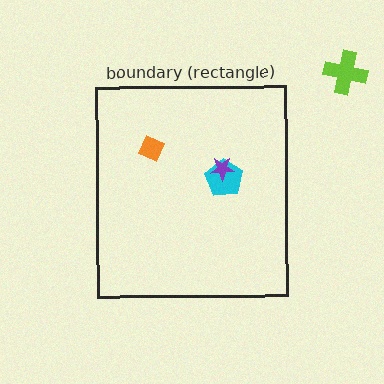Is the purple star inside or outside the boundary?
Inside.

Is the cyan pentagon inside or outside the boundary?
Inside.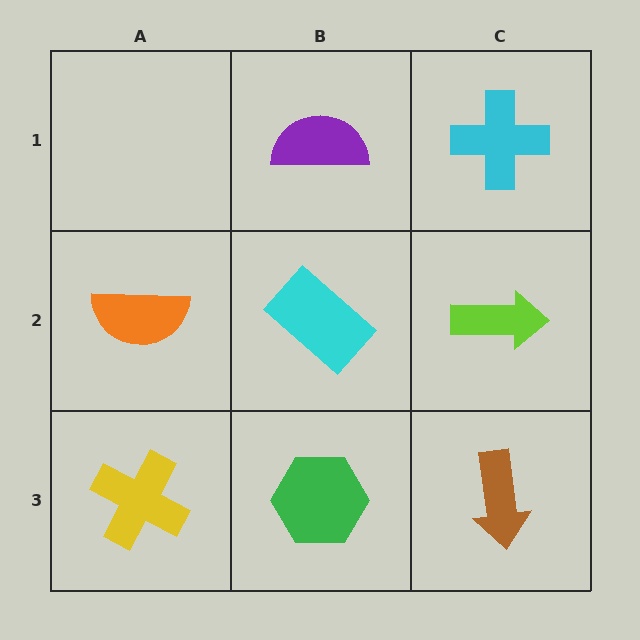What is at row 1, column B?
A purple semicircle.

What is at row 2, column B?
A cyan rectangle.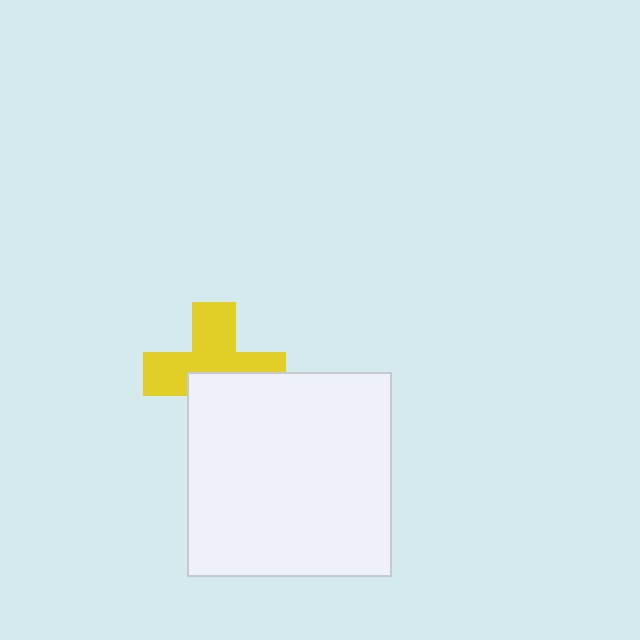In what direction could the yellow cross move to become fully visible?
The yellow cross could move up. That would shift it out from behind the white square entirely.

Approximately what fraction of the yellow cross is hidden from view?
Roughly 43% of the yellow cross is hidden behind the white square.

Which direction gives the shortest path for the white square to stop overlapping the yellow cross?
Moving down gives the shortest separation.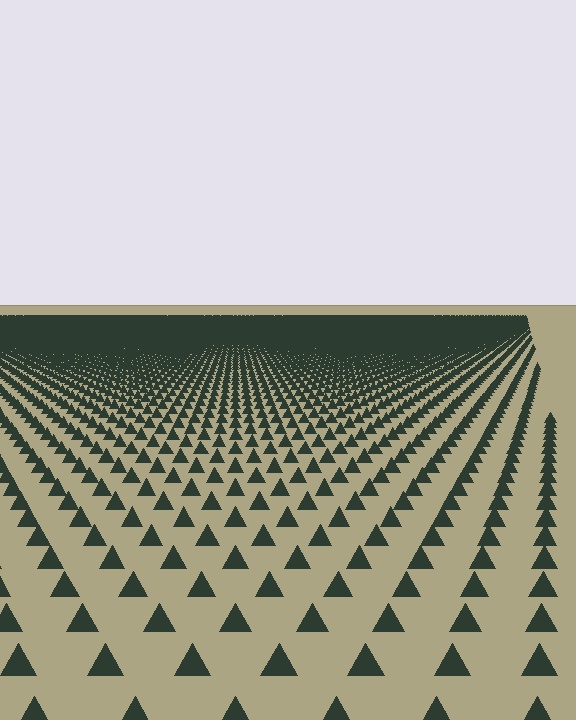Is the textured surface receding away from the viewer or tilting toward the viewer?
The surface is receding away from the viewer. Texture elements get smaller and denser toward the top.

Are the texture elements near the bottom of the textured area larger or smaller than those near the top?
Larger. Near the bottom, elements are closer to the viewer and appear at a bigger on-screen size.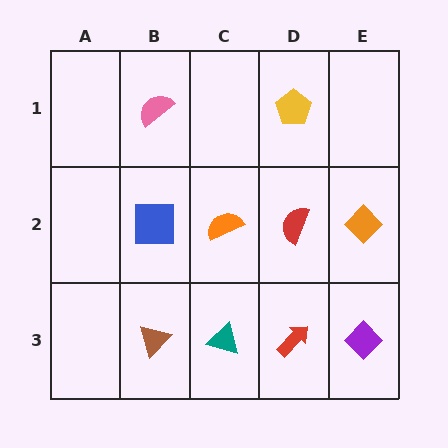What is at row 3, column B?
A brown triangle.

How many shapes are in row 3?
4 shapes.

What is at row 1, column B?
A pink semicircle.